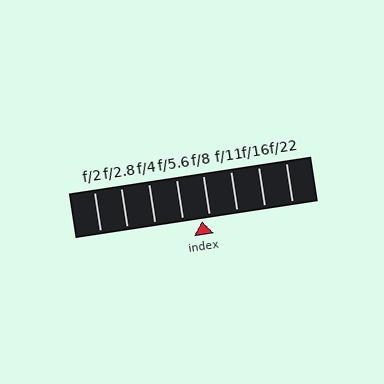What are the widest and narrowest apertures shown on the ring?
The widest aperture shown is f/2 and the narrowest is f/22.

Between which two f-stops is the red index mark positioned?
The index mark is between f/5.6 and f/8.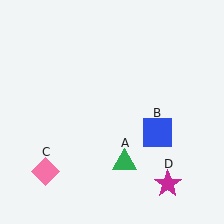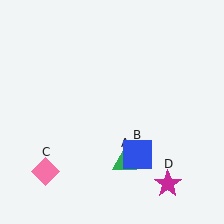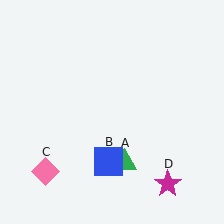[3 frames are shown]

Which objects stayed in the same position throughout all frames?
Green triangle (object A) and pink diamond (object C) and magenta star (object D) remained stationary.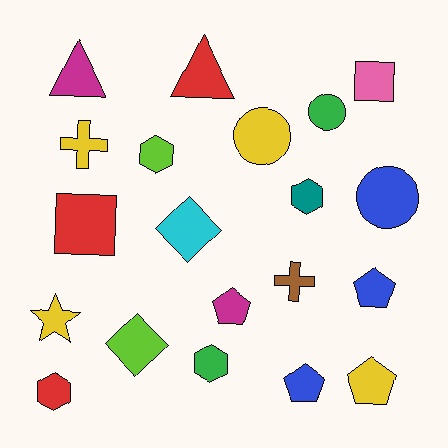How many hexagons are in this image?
There are 4 hexagons.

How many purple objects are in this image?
There are no purple objects.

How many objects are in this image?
There are 20 objects.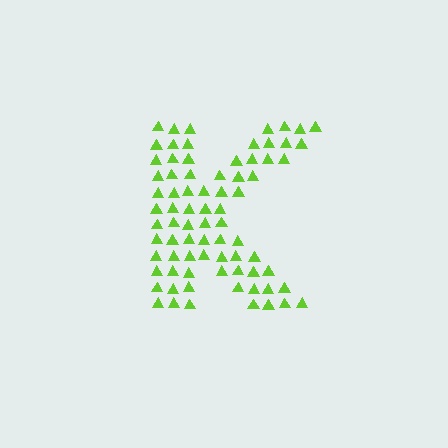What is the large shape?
The large shape is the letter K.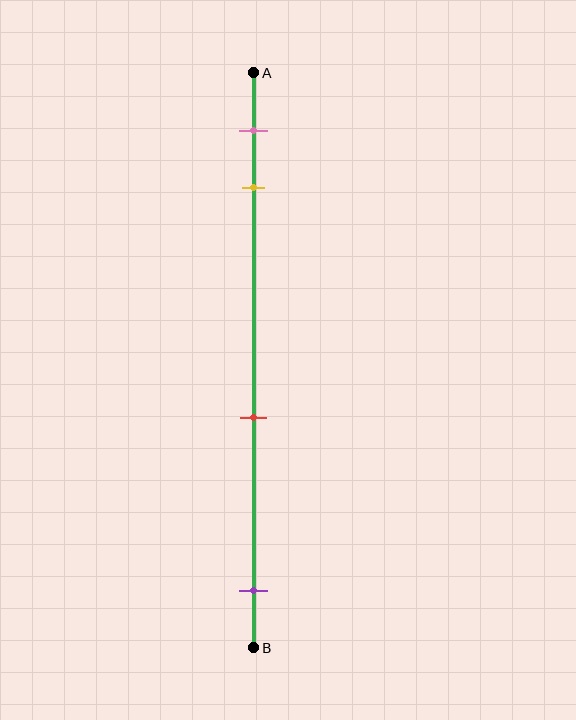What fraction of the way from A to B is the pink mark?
The pink mark is approximately 10% (0.1) of the way from A to B.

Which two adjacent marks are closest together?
The pink and yellow marks are the closest adjacent pair.